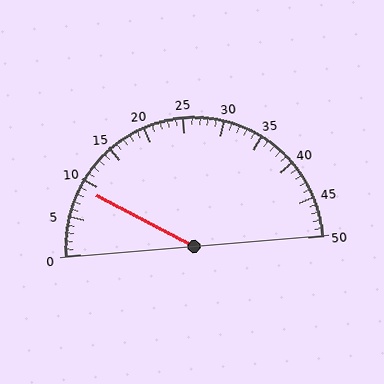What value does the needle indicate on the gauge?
The needle indicates approximately 9.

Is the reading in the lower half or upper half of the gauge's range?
The reading is in the lower half of the range (0 to 50).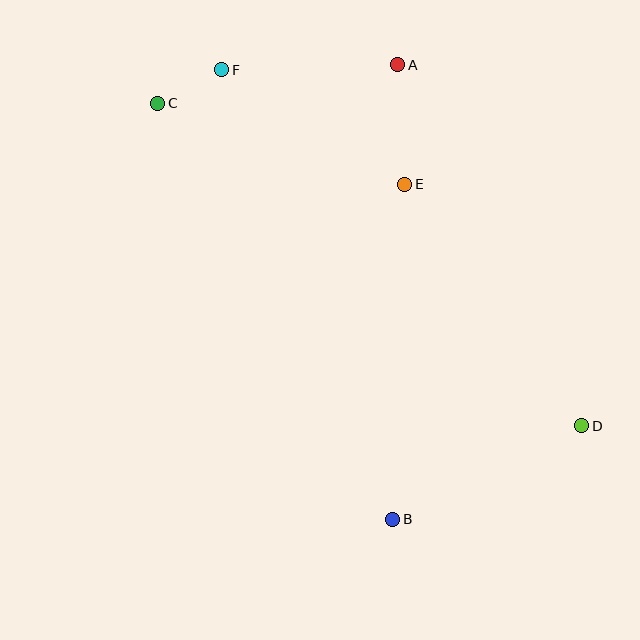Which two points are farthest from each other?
Points C and D are farthest from each other.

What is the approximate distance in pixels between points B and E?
The distance between B and E is approximately 335 pixels.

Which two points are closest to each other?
Points C and F are closest to each other.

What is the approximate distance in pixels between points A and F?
The distance between A and F is approximately 176 pixels.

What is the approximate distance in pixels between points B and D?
The distance between B and D is approximately 211 pixels.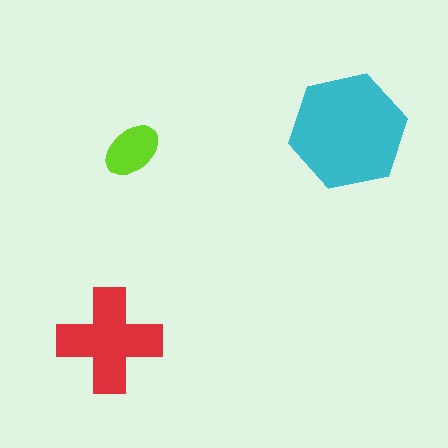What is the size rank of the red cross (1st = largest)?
2nd.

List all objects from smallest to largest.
The lime ellipse, the red cross, the cyan hexagon.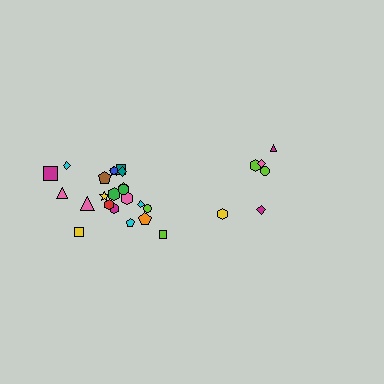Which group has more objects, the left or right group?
The left group.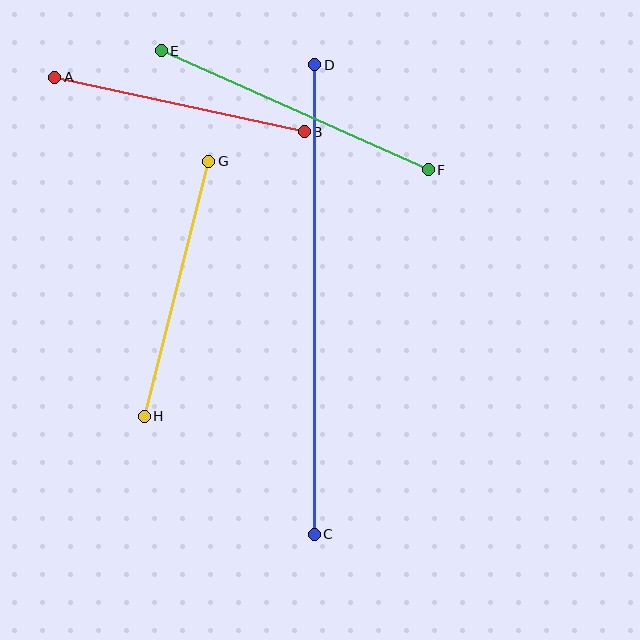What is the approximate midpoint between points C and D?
The midpoint is at approximately (314, 299) pixels.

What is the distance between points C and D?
The distance is approximately 470 pixels.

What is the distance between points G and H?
The distance is approximately 263 pixels.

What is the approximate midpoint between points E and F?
The midpoint is at approximately (295, 110) pixels.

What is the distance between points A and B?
The distance is approximately 256 pixels.